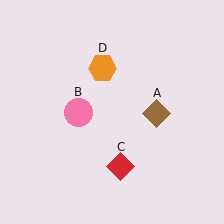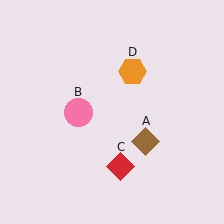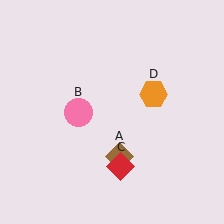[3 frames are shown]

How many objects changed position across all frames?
2 objects changed position: brown diamond (object A), orange hexagon (object D).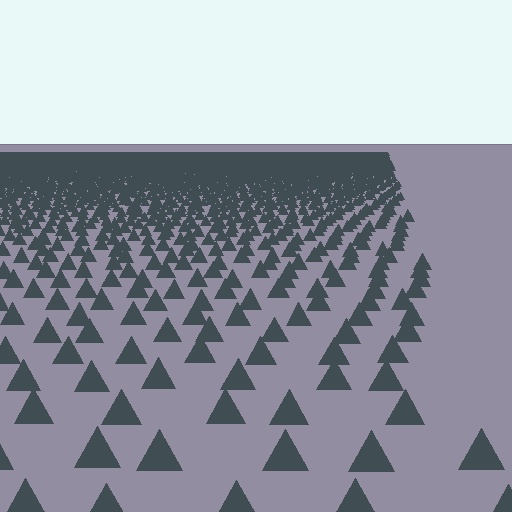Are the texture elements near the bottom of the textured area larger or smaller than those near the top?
Larger. Near the bottom, elements are closer to the viewer and appear at a bigger on-screen size.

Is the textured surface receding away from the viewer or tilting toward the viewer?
The surface is receding away from the viewer. Texture elements get smaller and denser toward the top.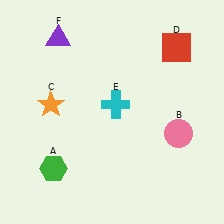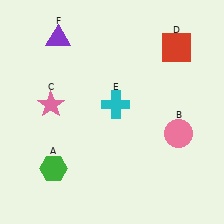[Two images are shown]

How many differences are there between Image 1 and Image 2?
There is 1 difference between the two images.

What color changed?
The star (C) changed from orange in Image 1 to pink in Image 2.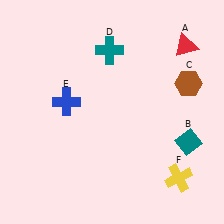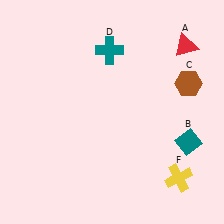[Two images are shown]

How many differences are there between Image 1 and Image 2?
There is 1 difference between the two images.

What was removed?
The blue cross (E) was removed in Image 2.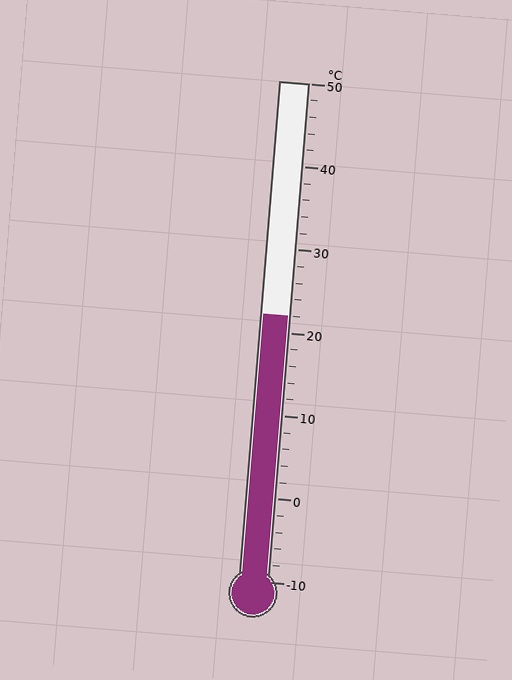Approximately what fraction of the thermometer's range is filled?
The thermometer is filled to approximately 55% of its range.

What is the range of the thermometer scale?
The thermometer scale ranges from -10°C to 50°C.